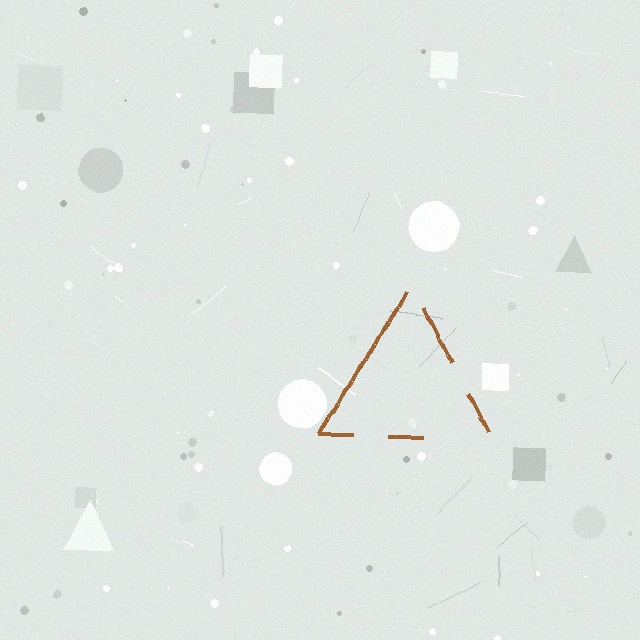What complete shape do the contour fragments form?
The contour fragments form a triangle.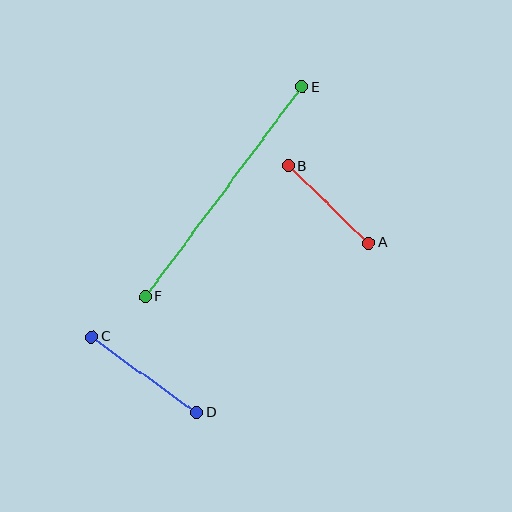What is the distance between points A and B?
The distance is approximately 111 pixels.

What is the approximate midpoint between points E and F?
The midpoint is at approximately (224, 191) pixels.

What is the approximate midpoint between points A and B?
The midpoint is at approximately (328, 204) pixels.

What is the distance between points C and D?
The distance is approximately 130 pixels.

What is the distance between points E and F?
The distance is approximately 262 pixels.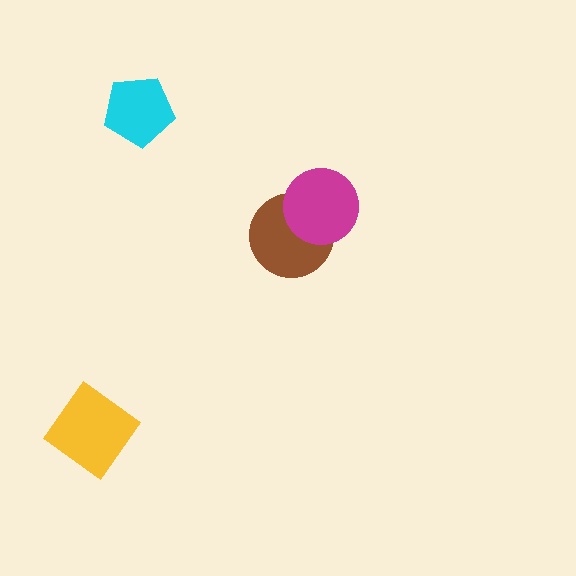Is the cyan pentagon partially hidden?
No, no other shape covers it.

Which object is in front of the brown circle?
The magenta circle is in front of the brown circle.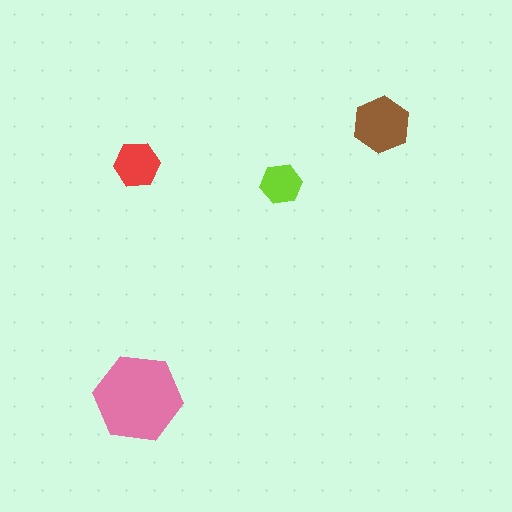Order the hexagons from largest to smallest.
the pink one, the brown one, the red one, the lime one.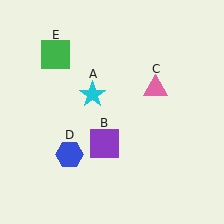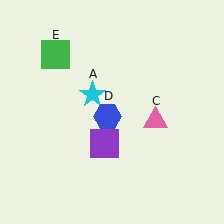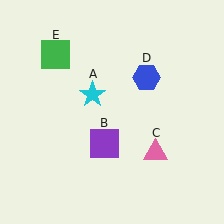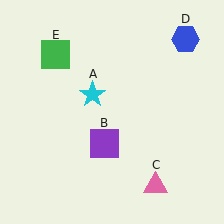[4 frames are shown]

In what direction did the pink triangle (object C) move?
The pink triangle (object C) moved down.